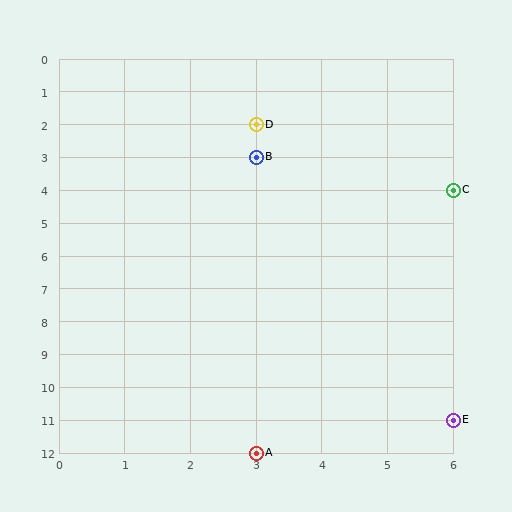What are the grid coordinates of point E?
Point E is at grid coordinates (6, 11).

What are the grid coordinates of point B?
Point B is at grid coordinates (3, 3).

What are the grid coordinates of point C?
Point C is at grid coordinates (6, 4).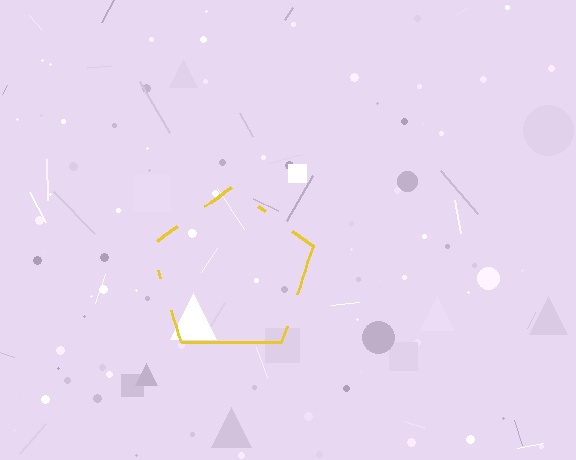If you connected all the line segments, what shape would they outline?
They would outline a pentagon.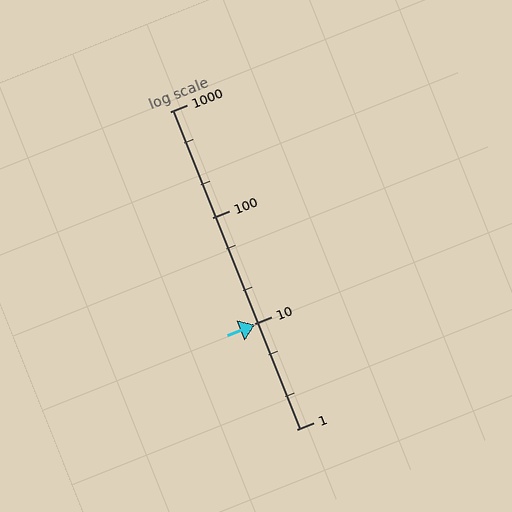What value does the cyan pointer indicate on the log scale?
The pointer indicates approximately 9.7.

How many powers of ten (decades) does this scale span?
The scale spans 3 decades, from 1 to 1000.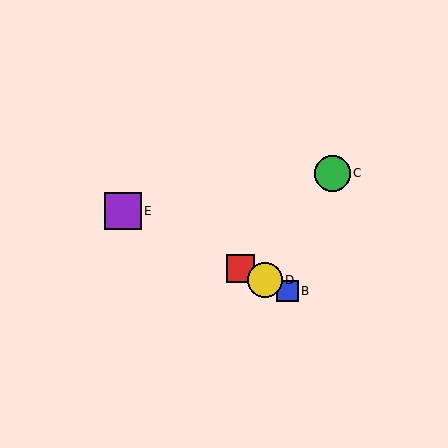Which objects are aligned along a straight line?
Objects A, B, D, E are aligned along a straight line.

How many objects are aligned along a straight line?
4 objects (A, B, D, E) are aligned along a straight line.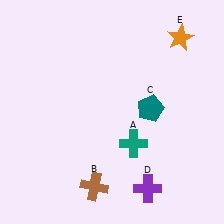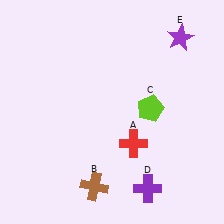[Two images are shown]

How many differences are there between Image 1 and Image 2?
There are 3 differences between the two images.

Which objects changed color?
A changed from teal to red. C changed from teal to lime. E changed from orange to purple.